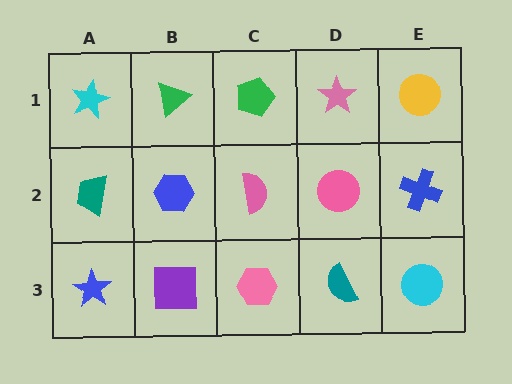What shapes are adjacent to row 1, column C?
A pink semicircle (row 2, column C), a green triangle (row 1, column B), a pink star (row 1, column D).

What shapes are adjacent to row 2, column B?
A green triangle (row 1, column B), a purple square (row 3, column B), a teal trapezoid (row 2, column A), a pink semicircle (row 2, column C).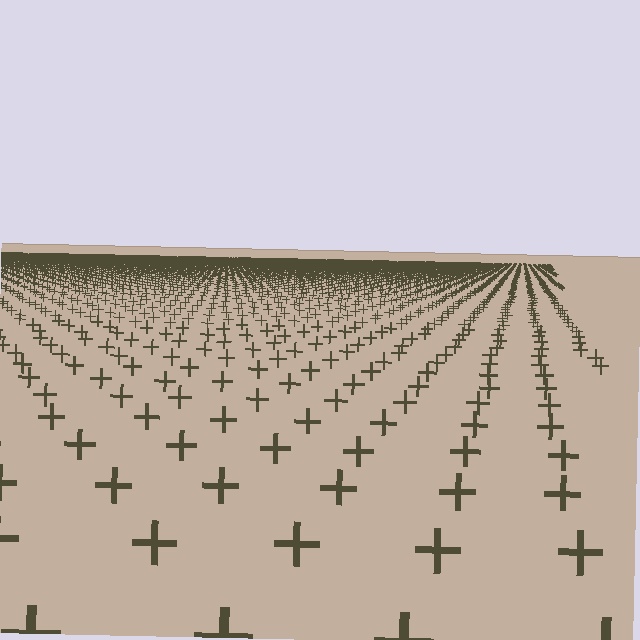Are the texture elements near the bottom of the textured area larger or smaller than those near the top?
Larger. Near the bottom, elements are closer to the viewer and appear at a bigger on-screen size.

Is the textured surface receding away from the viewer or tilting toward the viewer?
The surface is receding away from the viewer. Texture elements get smaller and denser toward the top.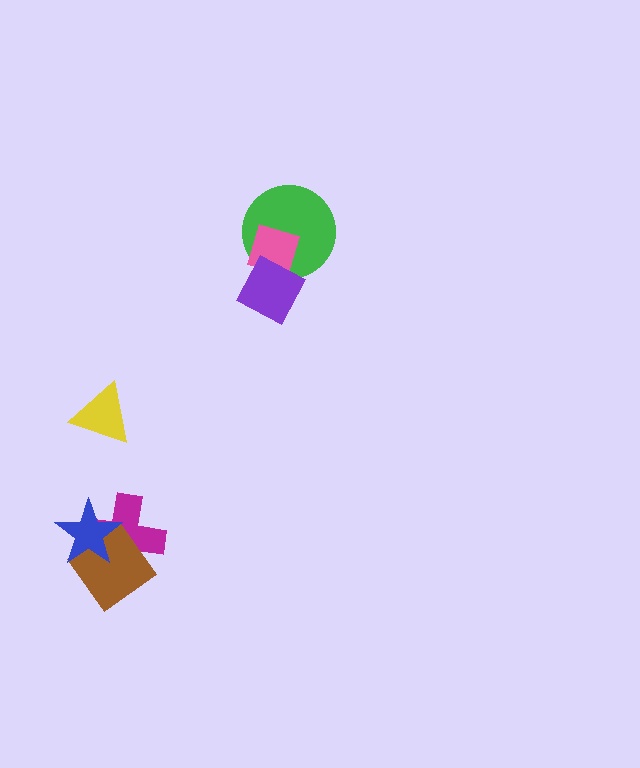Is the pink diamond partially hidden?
Yes, it is partially covered by another shape.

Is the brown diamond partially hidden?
Yes, it is partially covered by another shape.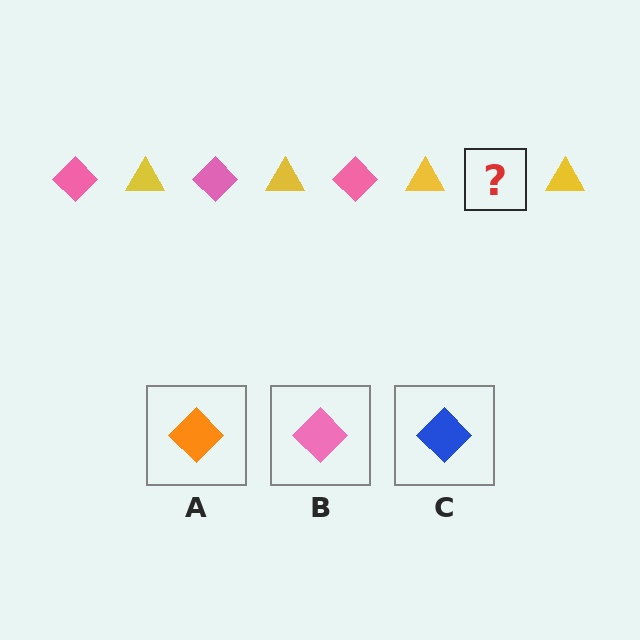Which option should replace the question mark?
Option B.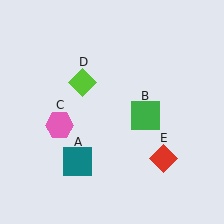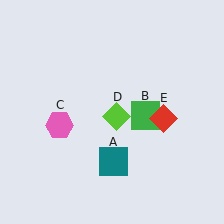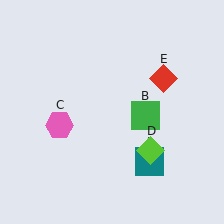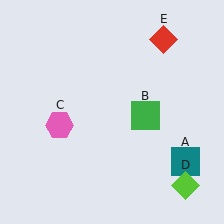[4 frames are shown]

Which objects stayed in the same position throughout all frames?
Green square (object B) and pink hexagon (object C) remained stationary.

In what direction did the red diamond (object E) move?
The red diamond (object E) moved up.